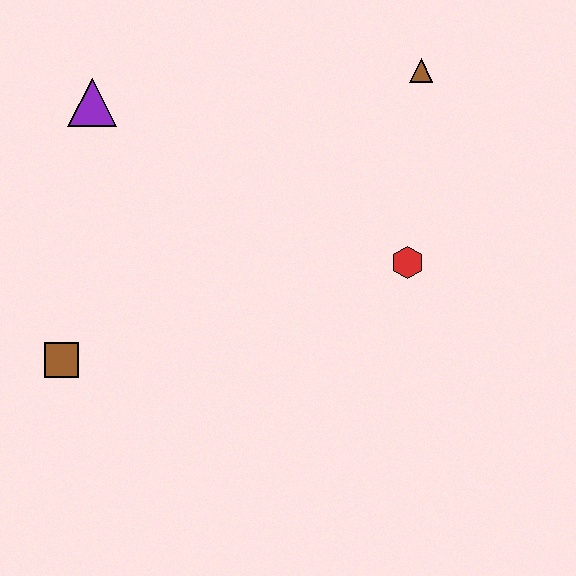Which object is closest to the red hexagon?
The brown triangle is closest to the red hexagon.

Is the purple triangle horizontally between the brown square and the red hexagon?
Yes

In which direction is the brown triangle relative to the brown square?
The brown triangle is to the right of the brown square.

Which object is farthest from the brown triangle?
The brown square is farthest from the brown triangle.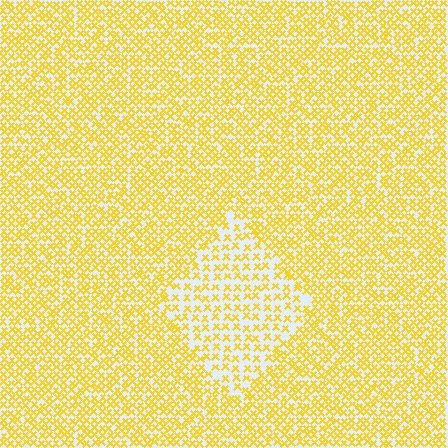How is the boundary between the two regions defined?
The boundary is defined by a change in element density (approximately 1.8x ratio). All elements are the same color, size, and shape.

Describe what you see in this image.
The image contains small yellow elements arranged at two different densities. A diamond-shaped region is visible where the elements are less densely packed than the surrounding area.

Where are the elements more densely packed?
The elements are more densely packed outside the diamond boundary.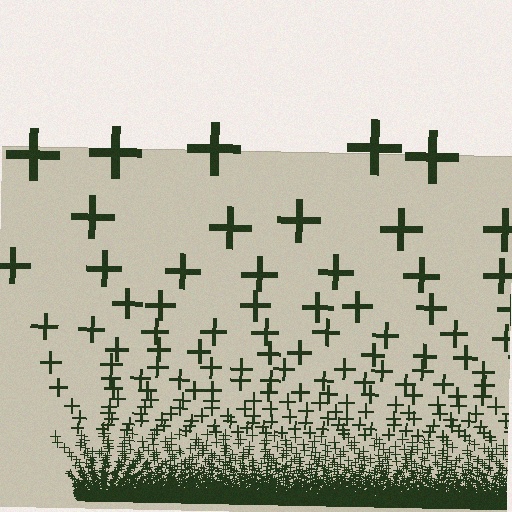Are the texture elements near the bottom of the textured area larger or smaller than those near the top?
Smaller. The gradient is inverted — elements near the bottom are smaller and denser.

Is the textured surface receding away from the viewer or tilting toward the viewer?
The surface appears to tilt toward the viewer. Texture elements get larger and sparser toward the top.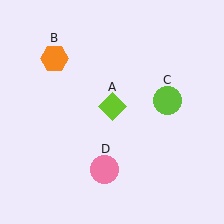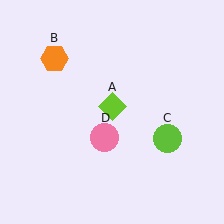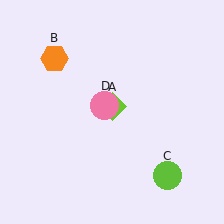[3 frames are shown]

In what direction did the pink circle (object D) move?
The pink circle (object D) moved up.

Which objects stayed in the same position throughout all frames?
Lime diamond (object A) and orange hexagon (object B) remained stationary.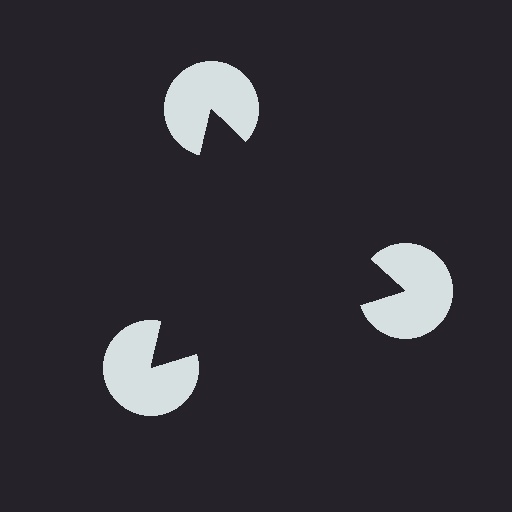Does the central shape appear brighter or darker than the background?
It typically appears slightly darker than the background, even though no actual brightness change is drawn.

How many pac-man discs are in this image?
There are 3 — one at each vertex of the illusory triangle.